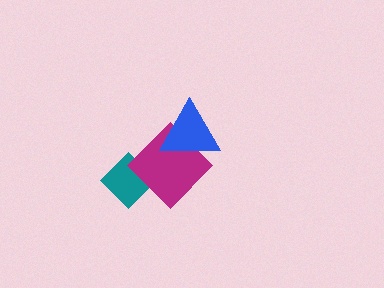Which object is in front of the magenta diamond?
The blue triangle is in front of the magenta diamond.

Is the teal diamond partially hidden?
Yes, it is partially covered by another shape.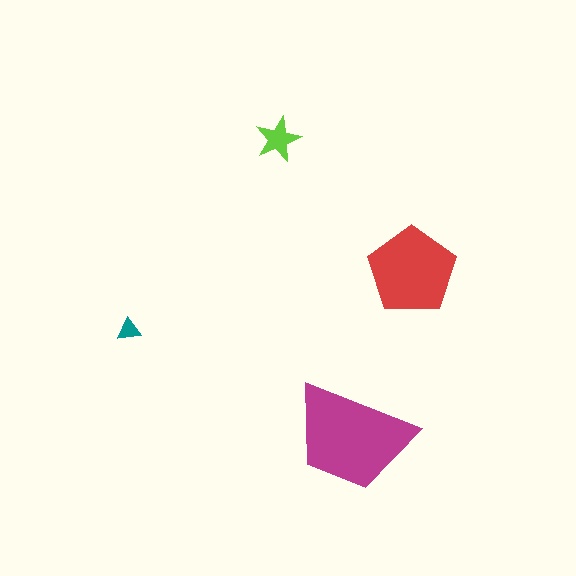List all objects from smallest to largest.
The teal triangle, the lime star, the red pentagon, the magenta trapezoid.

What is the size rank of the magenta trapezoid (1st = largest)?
1st.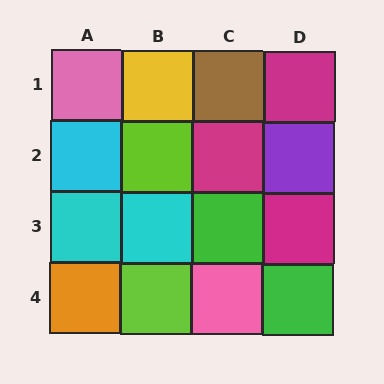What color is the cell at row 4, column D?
Green.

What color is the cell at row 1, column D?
Magenta.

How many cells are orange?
1 cell is orange.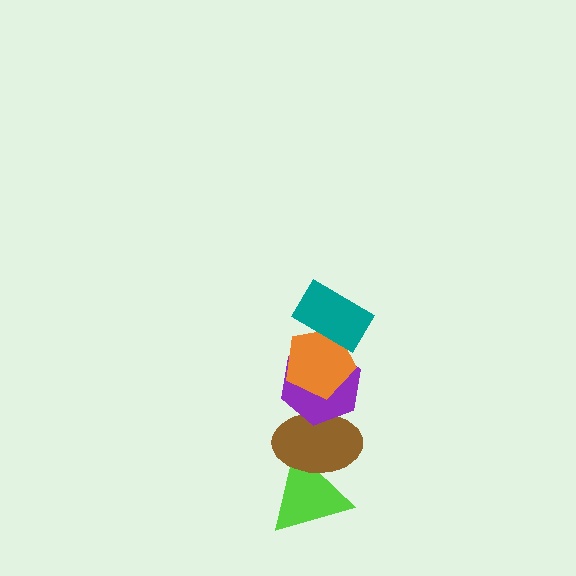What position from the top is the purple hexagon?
The purple hexagon is 3rd from the top.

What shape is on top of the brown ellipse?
The purple hexagon is on top of the brown ellipse.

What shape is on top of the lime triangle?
The brown ellipse is on top of the lime triangle.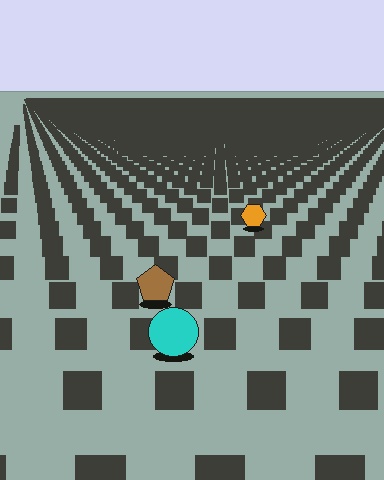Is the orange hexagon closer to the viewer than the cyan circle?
No. The cyan circle is closer — you can tell from the texture gradient: the ground texture is coarser near it.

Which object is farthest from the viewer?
The orange hexagon is farthest from the viewer. It appears smaller and the ground texture around it is denser.